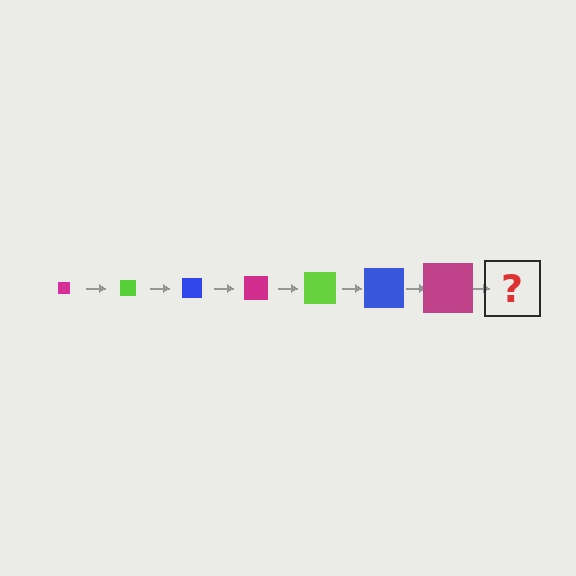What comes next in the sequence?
The next element should be a lime square, larger than the previous one.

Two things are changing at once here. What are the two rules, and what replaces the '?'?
The two rules are that the square grows larger each step and the color cycles through magenta, lime, and blue. The '?' should be a lime square, larger than the previous one.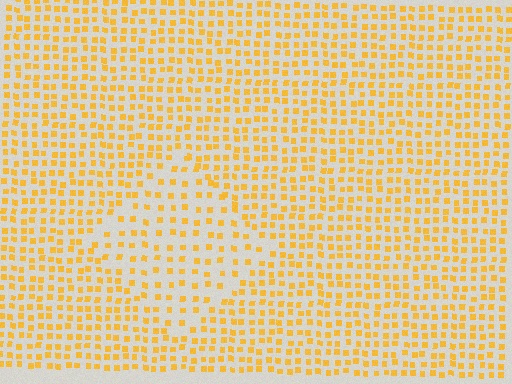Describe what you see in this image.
The image contains small yellow elements arranged at two different densities. A diamond-shaped region is visible where the elements are less densely packed than the surrounding area.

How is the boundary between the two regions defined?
The boundary is defined by a change in element density (approximately 1.8x ratio). All elements are the same color, size, and shape.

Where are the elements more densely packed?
The elements are more densely packed outside the diamond boundary.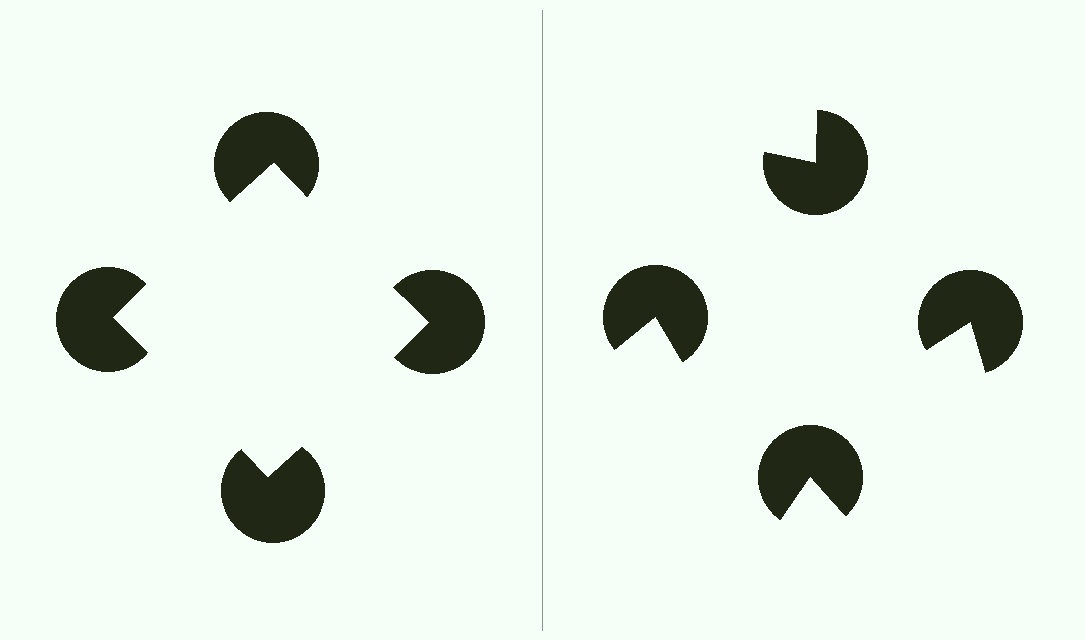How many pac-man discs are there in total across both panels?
8 — 4 on each side.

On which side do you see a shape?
An illusory square appears on the left side. On the right side the wedge cuts are rotated, so no coherent shape forms.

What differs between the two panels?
The pac-man discs are positioned identically on both sides; only the wedge orientations differ. On the left they align to a square; on the right they are misaligned.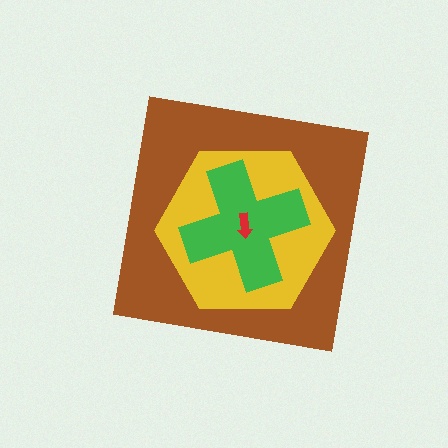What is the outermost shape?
The brown square.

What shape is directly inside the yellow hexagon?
The green cross.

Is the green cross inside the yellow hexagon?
Yes.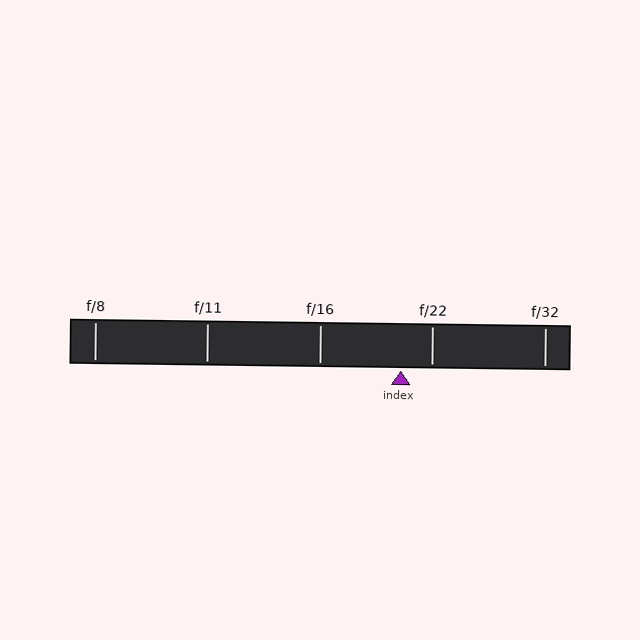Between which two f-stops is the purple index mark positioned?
The index mark is between f/16 and f/22.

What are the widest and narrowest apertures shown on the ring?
The widest aperture shown is f/8 and the narrowest is f/32.